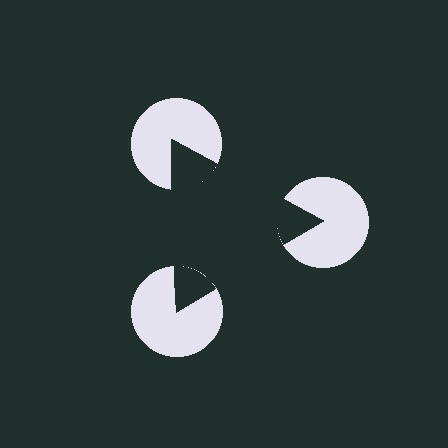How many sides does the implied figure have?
3 sides.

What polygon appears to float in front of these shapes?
An illusory triangle — its edges are inferred from the aligned wedge cuts in the pac-man discs, not physically drawn.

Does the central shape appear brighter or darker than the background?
It typically appears slightly darker than the background, even though no actual brightness change is drawn.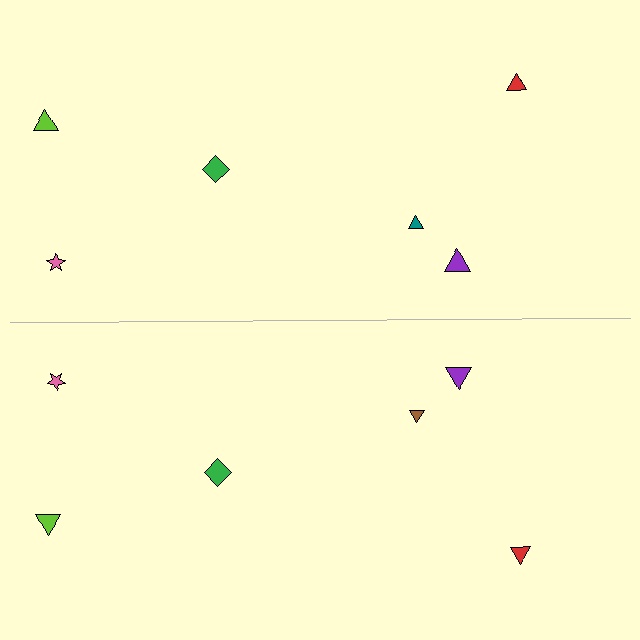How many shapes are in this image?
There are 12 shapes in this image.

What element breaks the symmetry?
The brown triangle on the bottom side breaks the symmetry — its mirror counterpart is teal.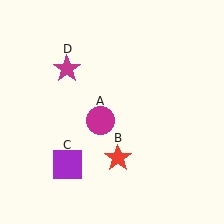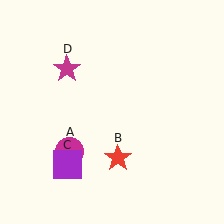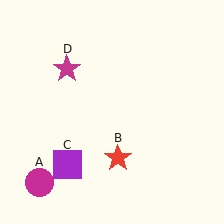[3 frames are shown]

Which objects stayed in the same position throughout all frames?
Red star (object B) and purple square (object C) and magenta star (object D) remained stationary.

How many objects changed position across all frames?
1 object changed position: magenta circle (object A).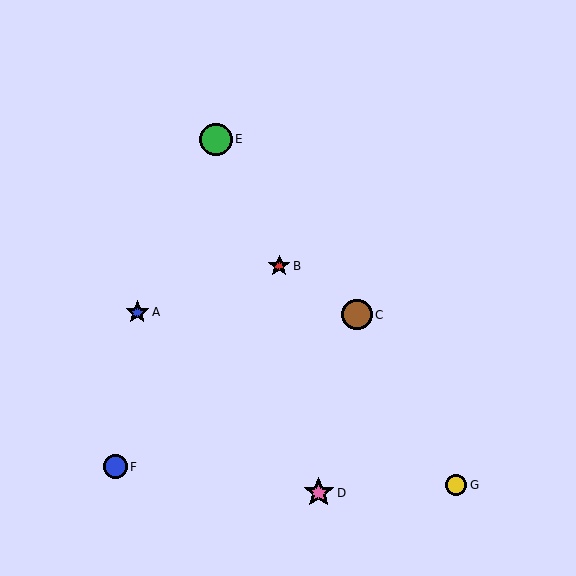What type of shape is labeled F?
Shape F is a blue circle.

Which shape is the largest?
The green circle (labeled E) is the largest.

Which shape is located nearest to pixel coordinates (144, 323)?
The blue star (labeled A) at (137, 312) is nearest to that location.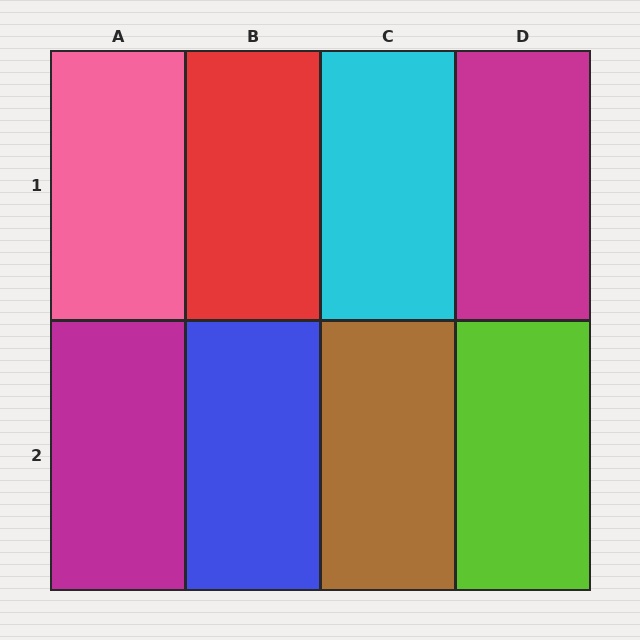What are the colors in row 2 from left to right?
Magenta, blue, brown, lime.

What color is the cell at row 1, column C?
Cyan.